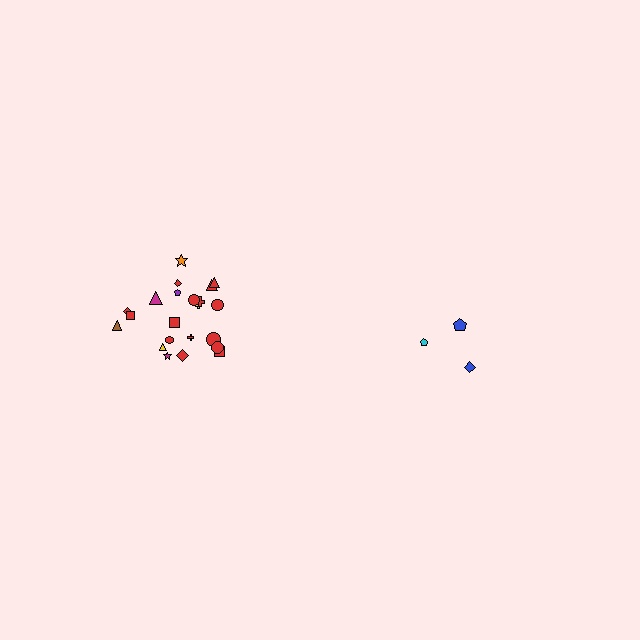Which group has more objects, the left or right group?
The left group.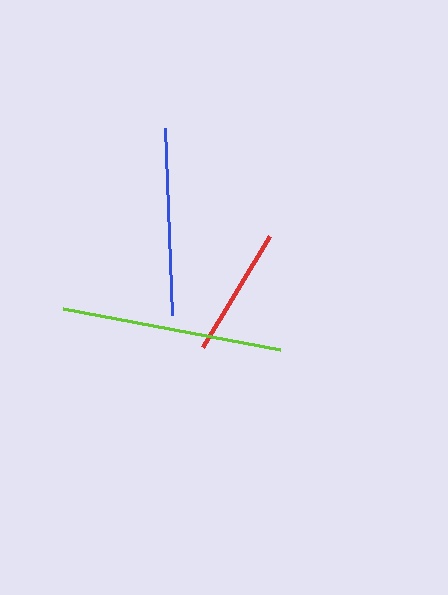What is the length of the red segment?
The red segment is approximately 130 pixels long.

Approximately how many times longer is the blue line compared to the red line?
The blue line is approximately 1.4 times the length of the red line.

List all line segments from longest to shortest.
From longest to shortest: lime, blue, red.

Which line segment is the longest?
The lime line is the longest at approximately 221 pixels.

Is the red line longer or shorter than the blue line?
The blue line is longer than the red line.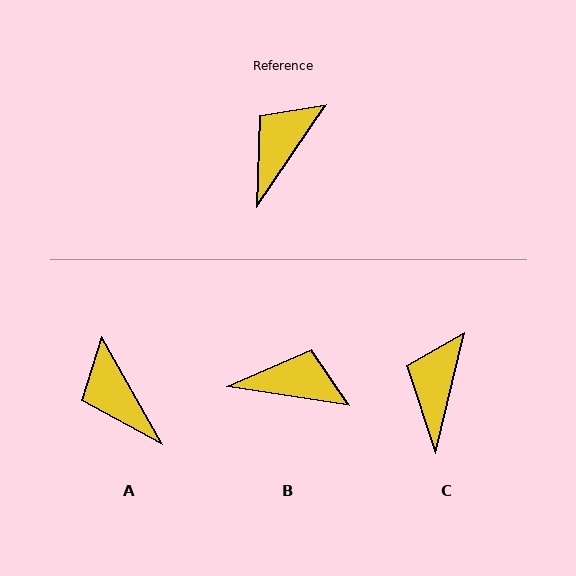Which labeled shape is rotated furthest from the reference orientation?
B, about 65 degrees away.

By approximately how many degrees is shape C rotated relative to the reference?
Approximately 20 degrees counter-clockwise.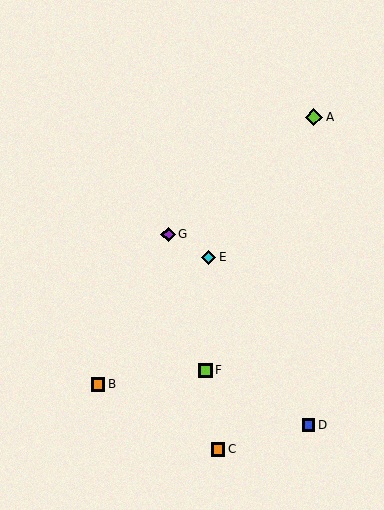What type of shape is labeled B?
Shape B is an orange square.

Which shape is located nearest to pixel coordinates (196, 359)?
The lime square (labeled F) at (206, 370) is nearest to that location.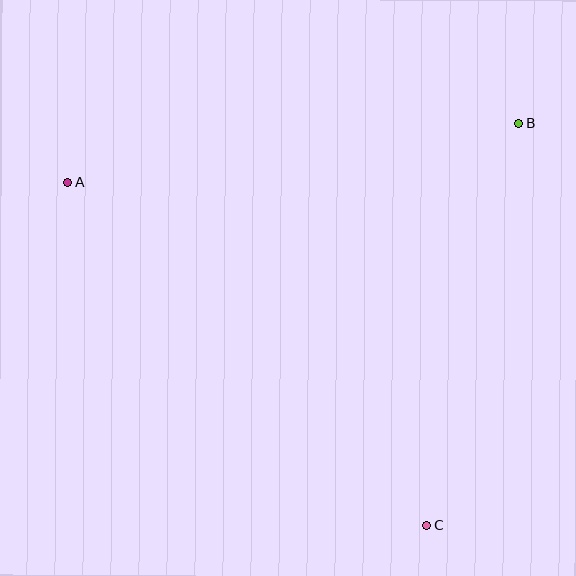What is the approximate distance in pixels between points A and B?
The distance between A and B is approximately 455 pixels.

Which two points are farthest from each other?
Points A and C are farthest from each other.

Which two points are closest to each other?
Points B and C are closest to each other.